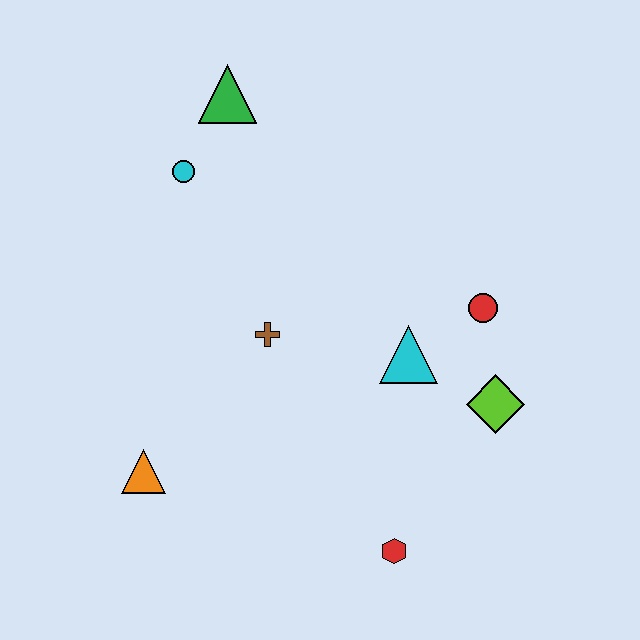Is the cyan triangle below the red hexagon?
No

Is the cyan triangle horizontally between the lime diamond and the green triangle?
Yes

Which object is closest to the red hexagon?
The lime diamond is closest to the red hexagon.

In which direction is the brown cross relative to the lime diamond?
The brown cross is to the left of the lime diamond.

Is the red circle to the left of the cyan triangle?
No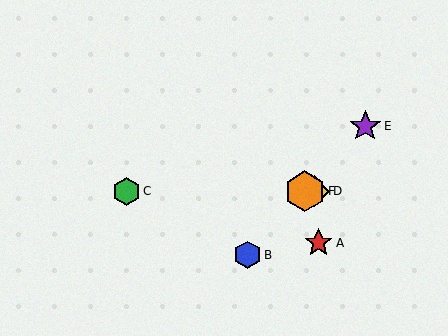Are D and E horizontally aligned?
No, D is at y≈191 and E is at y≈126.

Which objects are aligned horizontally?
Objects C, D, F are aligned horizontally.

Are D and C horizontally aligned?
Yes, both are at y≈191.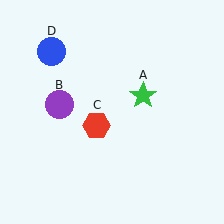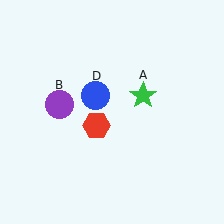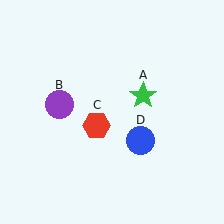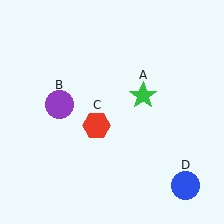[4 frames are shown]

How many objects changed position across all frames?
1 object changed position: blue circle (object D).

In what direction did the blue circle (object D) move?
The blue circle (object D) moved down and to the right.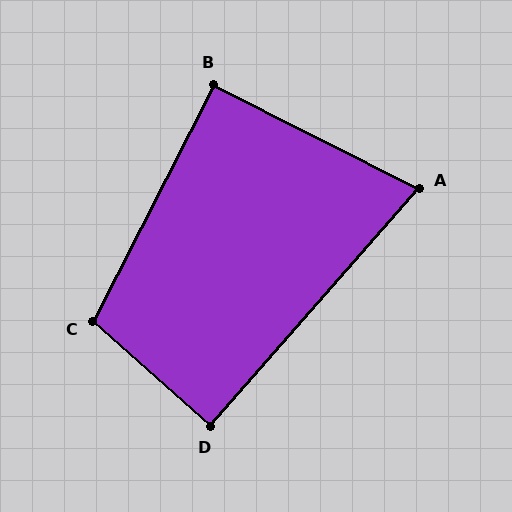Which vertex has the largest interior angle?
C, at approximately 104 degrees.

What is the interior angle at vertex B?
Approximately 90 degrees (approximately right).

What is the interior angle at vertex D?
Approximately 90 degrees (approximately right).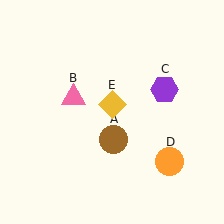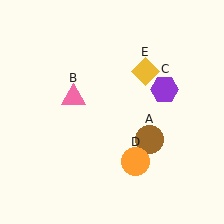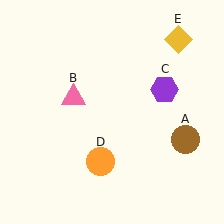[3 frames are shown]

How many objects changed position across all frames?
3 objects changed position: brown circle (object A), orange circle (object D), yellow diamond (object E).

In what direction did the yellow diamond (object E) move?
The yellow diamond (object E) moved up and to the right.